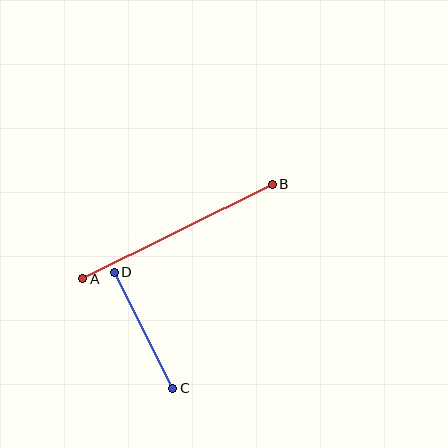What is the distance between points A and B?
The distance is approximately 212 pixels.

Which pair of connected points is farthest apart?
Points A and B are farthest apart.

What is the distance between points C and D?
The distance is approximately 130 pixels.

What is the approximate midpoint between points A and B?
The midpoint is at approximately (178, 231) pixels.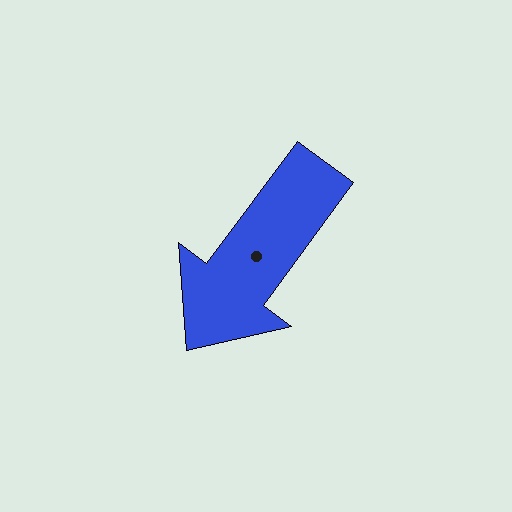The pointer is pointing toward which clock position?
Roughly 7 o'clock.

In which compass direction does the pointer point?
Southwest.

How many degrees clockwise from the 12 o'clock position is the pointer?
Approximately 217 degrees.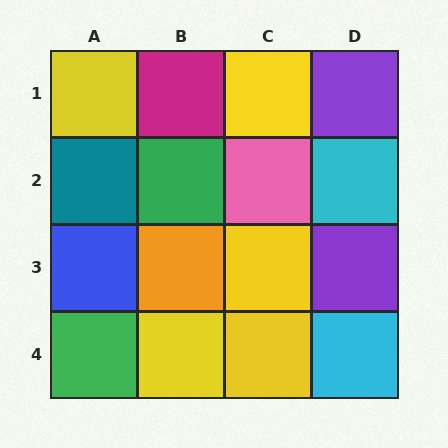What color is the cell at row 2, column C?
Pink.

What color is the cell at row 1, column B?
Magenta.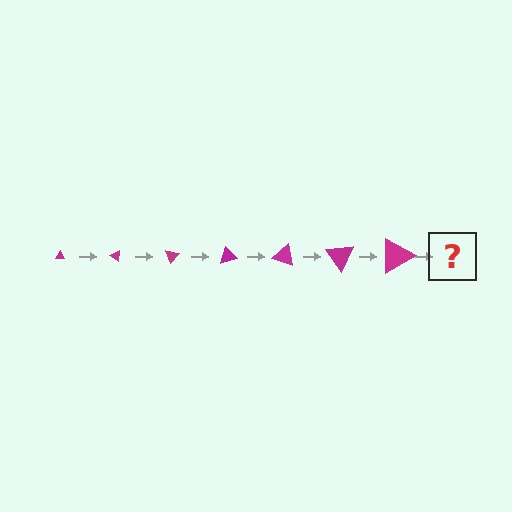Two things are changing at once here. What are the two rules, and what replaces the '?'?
The two rules are that the triangle grows larger each step and it rotates 35 degrees each step. The '?' should be a triangle, larger than the previous one and rotated 245 degrees from the start.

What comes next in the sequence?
The next element should be a triangle, larger than the previous one and rotated 245 degrees from the start.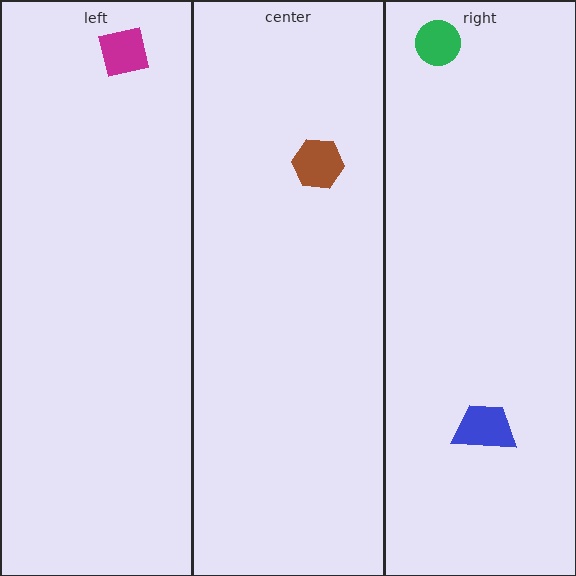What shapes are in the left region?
The magenta square.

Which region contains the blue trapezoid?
The right region.